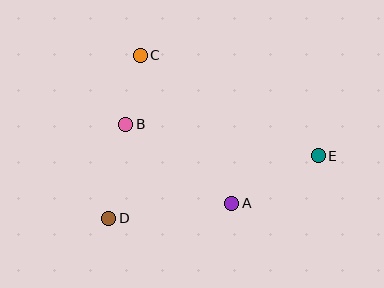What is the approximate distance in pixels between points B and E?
The distance between B and E is approximately 195 pixels.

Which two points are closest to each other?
Points B and C are closest to each other.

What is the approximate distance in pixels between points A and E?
The distance between A and E is approximately 99 pixels.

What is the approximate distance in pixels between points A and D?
The distance between A and D is approximately 124 pixels.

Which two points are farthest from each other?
Points D and E are farthest from each other.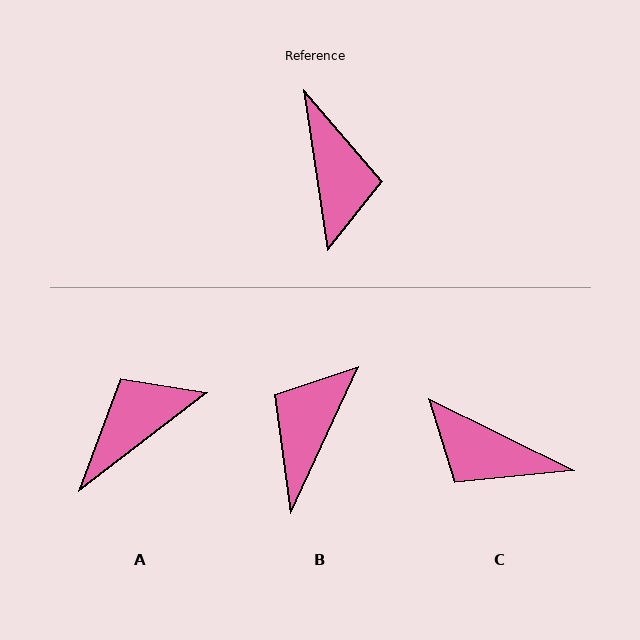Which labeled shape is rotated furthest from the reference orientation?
B, about 147 degrees away.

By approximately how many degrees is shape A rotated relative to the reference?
Approximately 119 degrees counter-clockwise.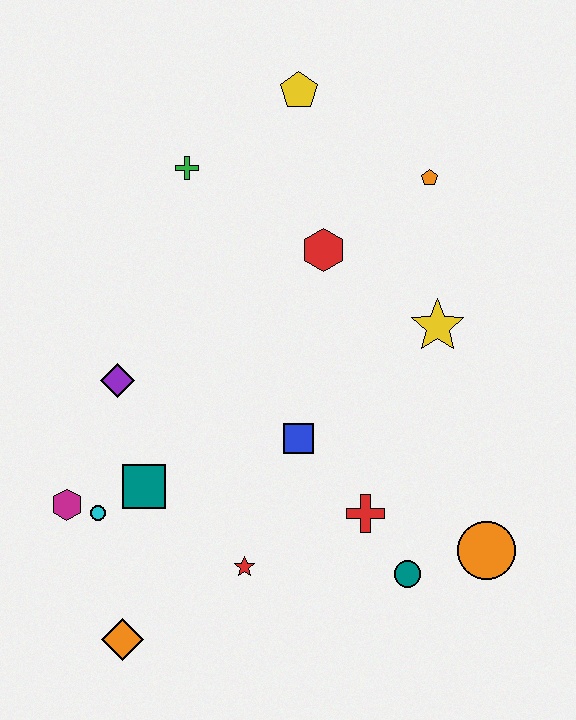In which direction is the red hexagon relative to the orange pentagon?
The red hexagon is to the left of the orange pentagon.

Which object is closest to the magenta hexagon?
The cyan circle is closest to the magenta hexagon.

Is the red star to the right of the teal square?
Yes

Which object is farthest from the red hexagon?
The orange diamond is farthest from the red hexagon.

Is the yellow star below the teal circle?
No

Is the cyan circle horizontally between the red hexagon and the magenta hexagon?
Yes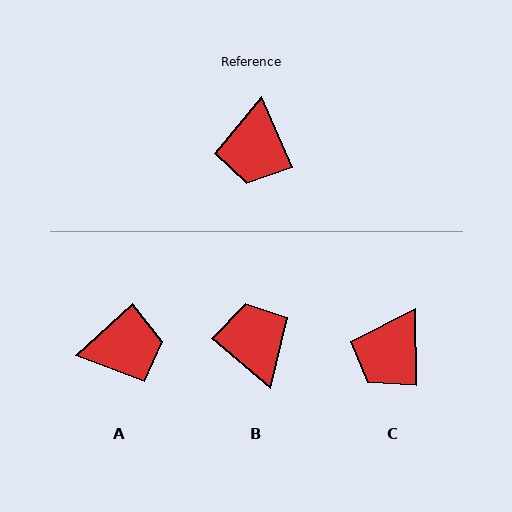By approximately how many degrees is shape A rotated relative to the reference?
Approximately 109 degrees counter-clockwise.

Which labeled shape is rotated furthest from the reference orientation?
B, about 154 degrees away.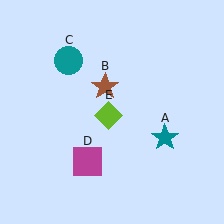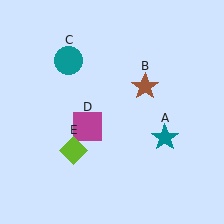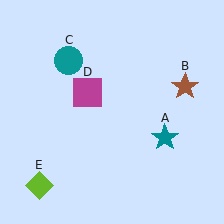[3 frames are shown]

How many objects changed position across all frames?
3 objects changed position: brown star (object B), magenta square (object D), lime diamond (object E).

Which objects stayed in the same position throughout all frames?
Teal star (object A) and teal circle (object C) remained stationary.